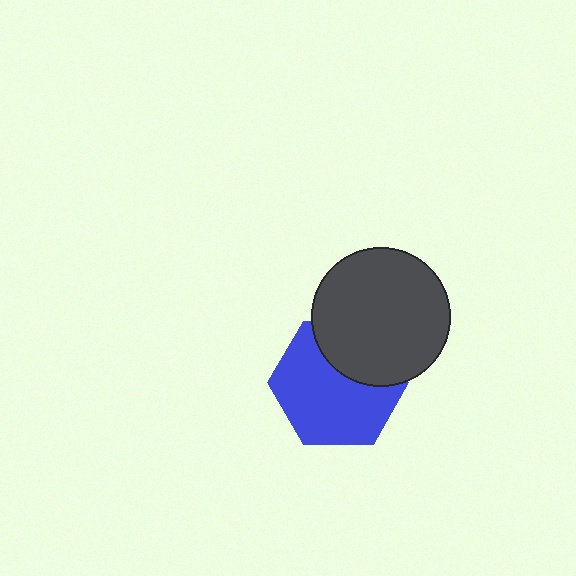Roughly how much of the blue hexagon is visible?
Most of it is visible (roughly 68%).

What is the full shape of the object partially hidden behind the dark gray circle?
The partially hidden object is a blue hexagon.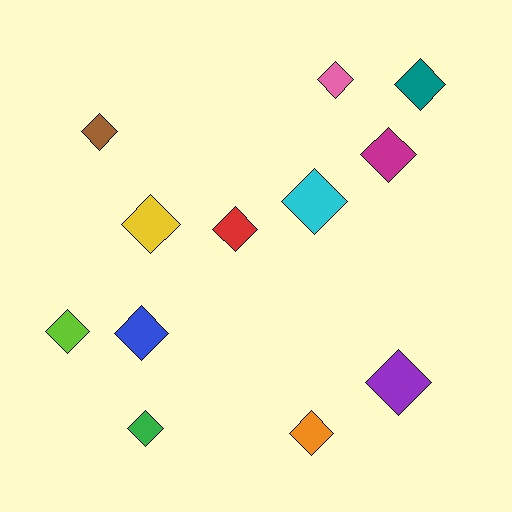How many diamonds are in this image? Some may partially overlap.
There are 12 diamonds.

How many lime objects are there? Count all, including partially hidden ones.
There is 1 lime object.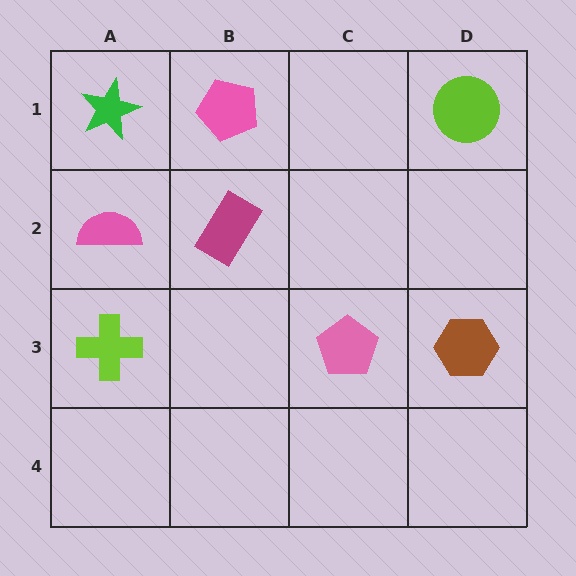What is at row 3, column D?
A brown hexagon.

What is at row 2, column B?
A magenta rectangle.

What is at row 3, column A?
A lime cross.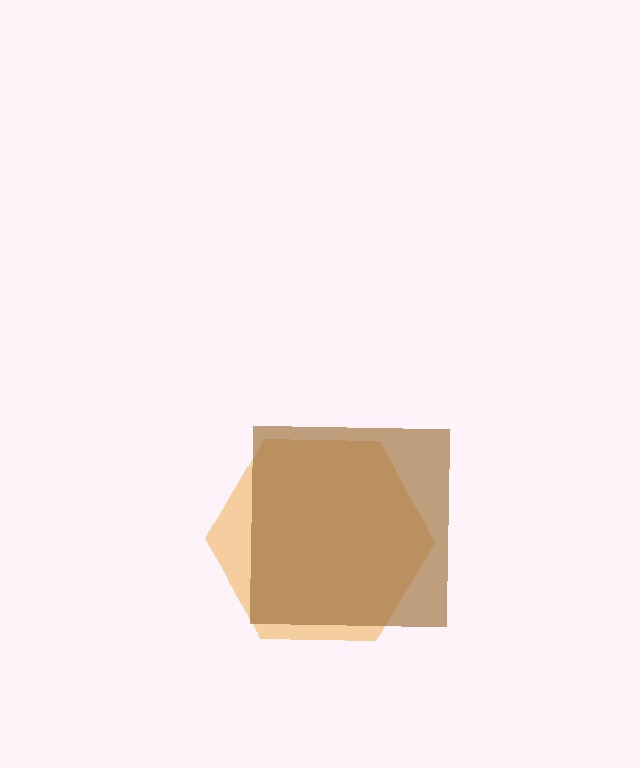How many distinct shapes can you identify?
There are 2 distinct shapes: an orange hexagon, a brown square.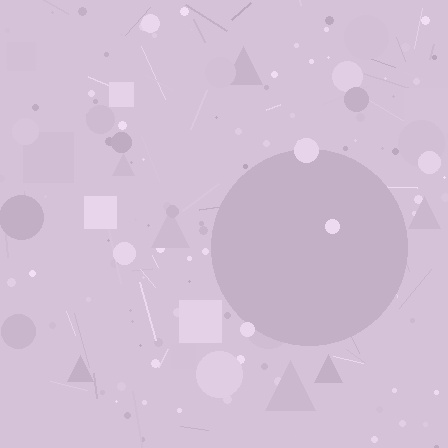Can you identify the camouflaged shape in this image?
The camouflaged shape is a circle.